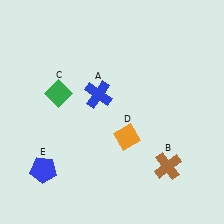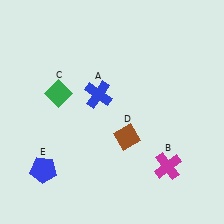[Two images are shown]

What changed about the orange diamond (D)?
In Image 1, D is orange. In Image 2, it changed to brown.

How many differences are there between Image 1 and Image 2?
There are 2 differences between the two images.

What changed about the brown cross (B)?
In Image 1, B is brown. In Image 2, it changed to magenta.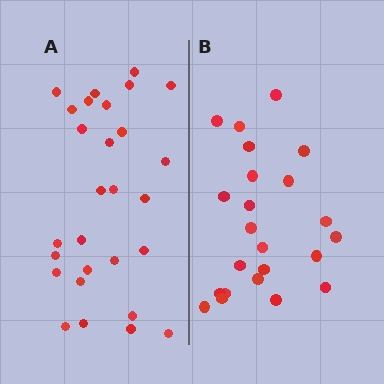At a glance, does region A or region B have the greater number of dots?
Region A (the left region) has more dots.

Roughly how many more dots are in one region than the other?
Region A has about 5 more dots than region B.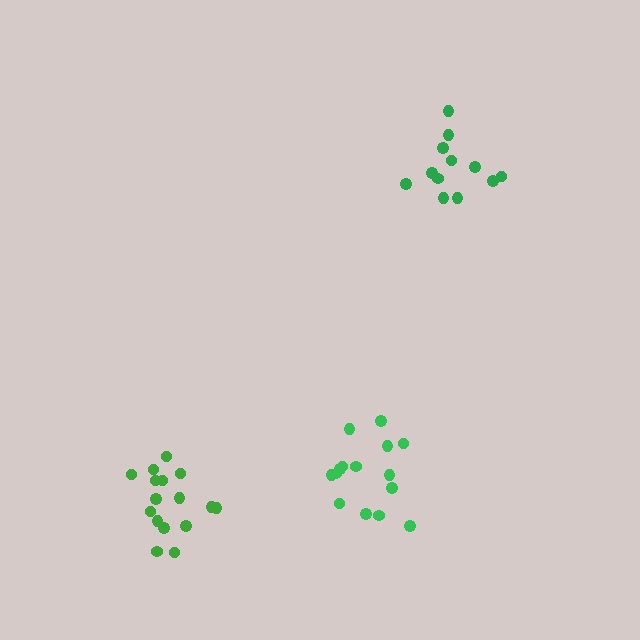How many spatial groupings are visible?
There are 3 spatial groupings.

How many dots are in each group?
Group 1: 15 dots, Group 2: 16 dots, Group 3: 12 dots (43 total).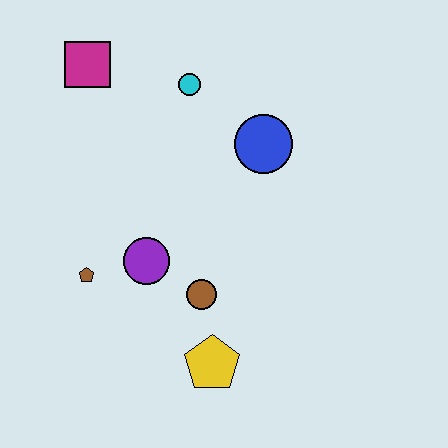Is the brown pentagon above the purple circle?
No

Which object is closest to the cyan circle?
The blue circle is closest to the cyan circle.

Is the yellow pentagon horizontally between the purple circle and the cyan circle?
No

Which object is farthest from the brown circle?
The magenta square is farthest from the brown circle.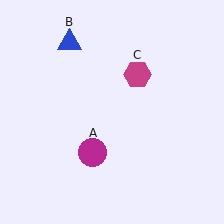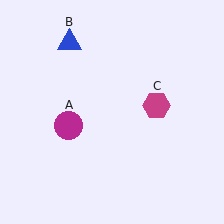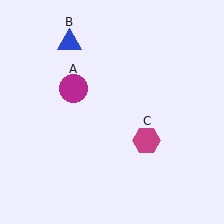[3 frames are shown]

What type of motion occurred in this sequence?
The magenta circle (object A), magenta hexagon (object C) rotated clockwise around the center of the scene.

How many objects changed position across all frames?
2 objects changed position: magenta circle (object A), magenta hexagon (object C).